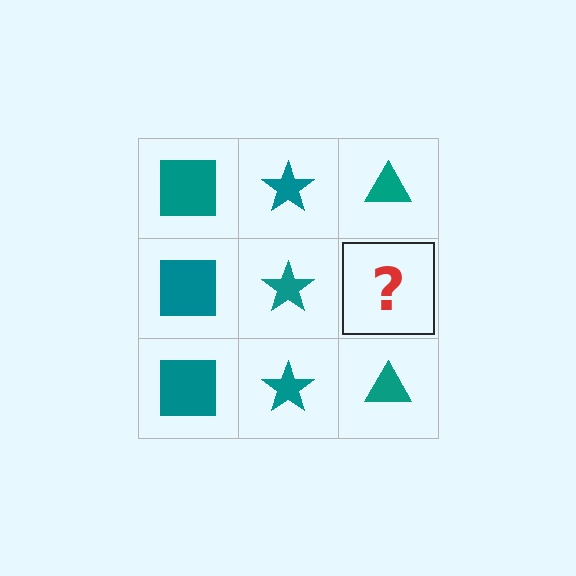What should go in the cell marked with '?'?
The missing cell should contain a teal triangle.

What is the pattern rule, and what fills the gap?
The rule is that each column has a consistent shape. The gap should be filled with a teal triangle.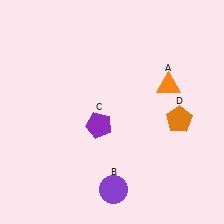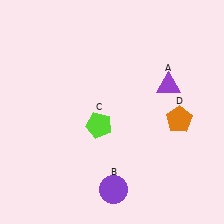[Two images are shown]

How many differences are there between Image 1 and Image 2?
There are 2 differences between the two images.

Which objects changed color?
A changed from orange to purple. C changed from purple to lime.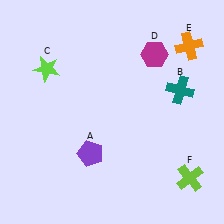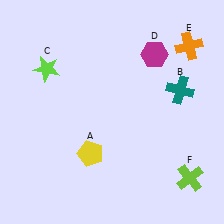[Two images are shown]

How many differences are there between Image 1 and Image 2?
There is 1 difference between the two images.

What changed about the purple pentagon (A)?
In Image 1, A is purple. In Image 2, it changed to yellow.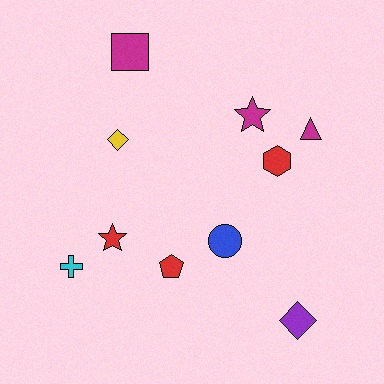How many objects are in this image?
There are 10 objects.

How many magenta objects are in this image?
There are 3 magenta objects.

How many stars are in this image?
There are 2 stars.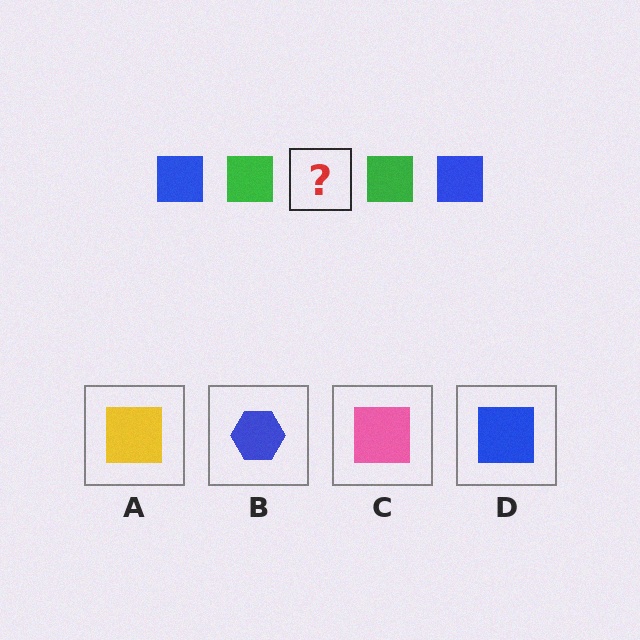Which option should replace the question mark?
Option D.